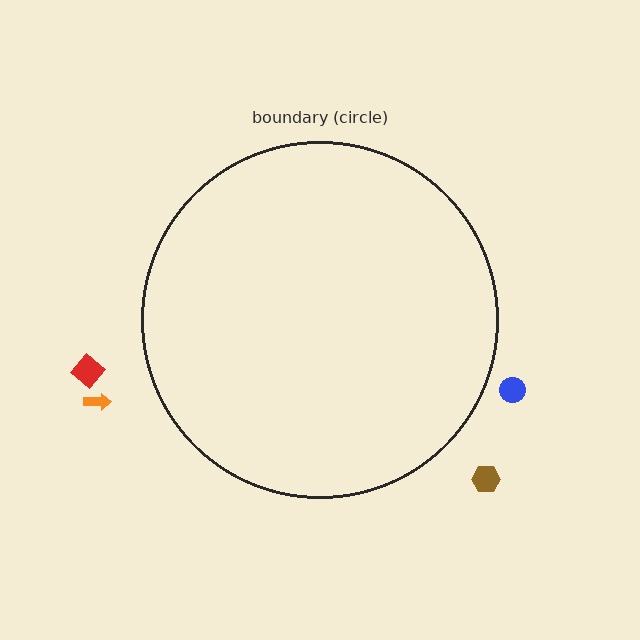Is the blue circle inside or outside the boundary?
Outside.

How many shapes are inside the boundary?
0 inside, 4 outside.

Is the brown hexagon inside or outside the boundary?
Outside.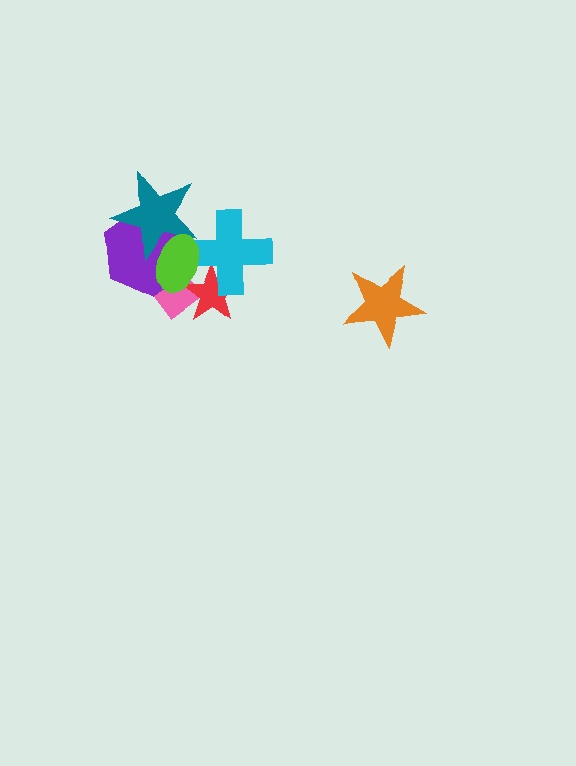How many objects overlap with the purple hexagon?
3 objects overlap with the purple hexagon.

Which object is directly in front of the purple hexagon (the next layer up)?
The teal star is directly in front of the purple hexagon.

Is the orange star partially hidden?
No, no other shape covers it.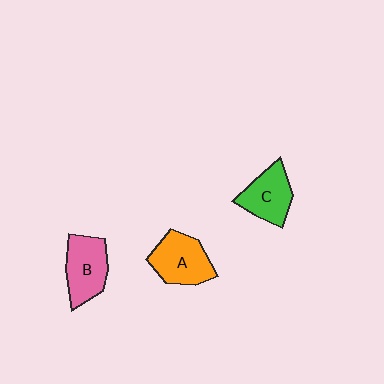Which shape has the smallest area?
Shape C (green).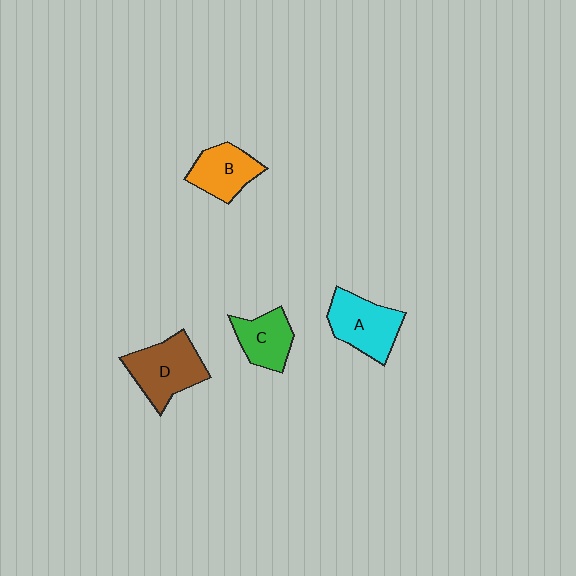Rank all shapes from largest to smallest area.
From largest to smallest: D (brown), A (cyan), B (orange), C (green).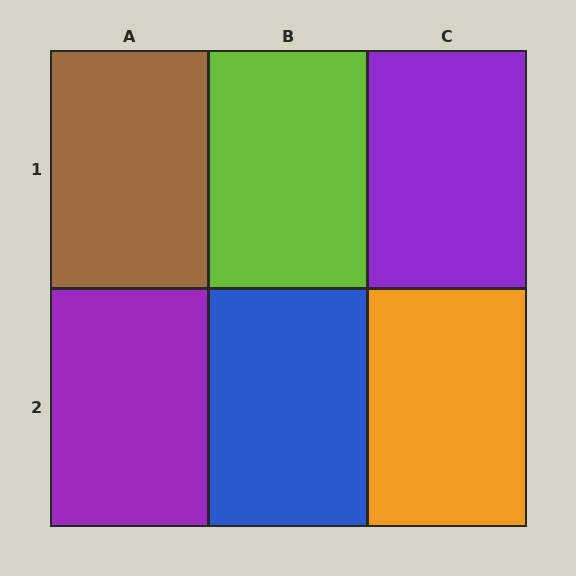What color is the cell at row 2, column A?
Purple.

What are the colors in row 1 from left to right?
Brown, lime, purple.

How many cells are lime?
1 cell is lime.